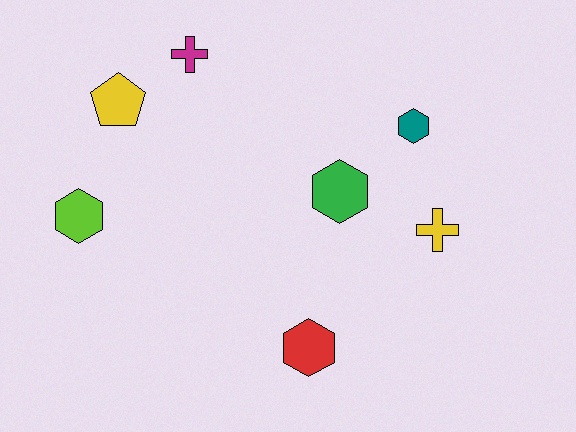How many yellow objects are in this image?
There are 2 yellow objects.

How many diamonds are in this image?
There are no diamonds.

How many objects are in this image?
There are 7 objects.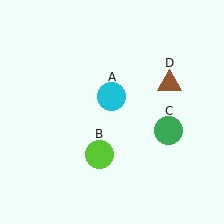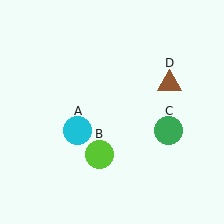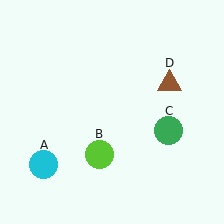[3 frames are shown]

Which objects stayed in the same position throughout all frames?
Lime circle (object B) and green circle (object C) and brown triangle (object D) remained stationary.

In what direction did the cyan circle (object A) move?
The cyan circle (object A) moved down and to the left.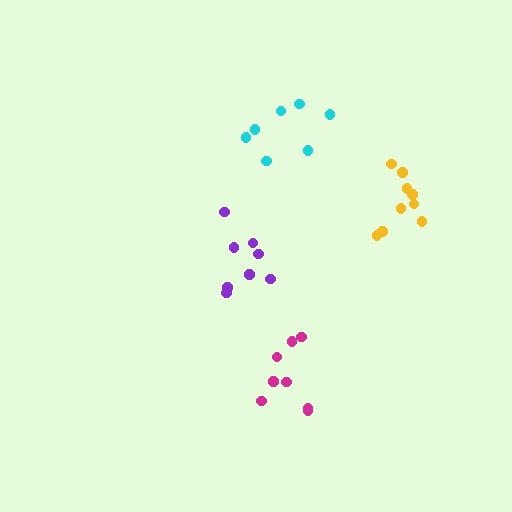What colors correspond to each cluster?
The clusters are colored: magenta, purple, cyan, yellow.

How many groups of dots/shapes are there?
There are 4 groups.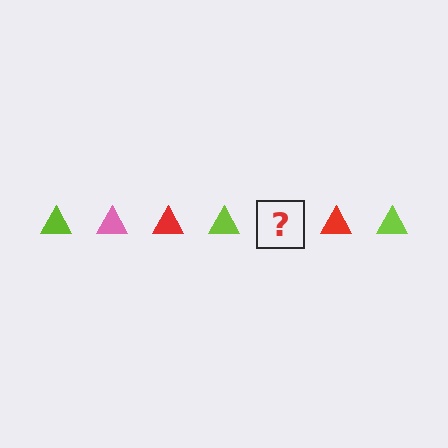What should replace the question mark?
The question mark should be replaced with a pink triangle.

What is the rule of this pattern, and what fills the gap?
The rule is that the pattern cycles through lime, pink, red triangles. The gap should be filled with a pink triangle.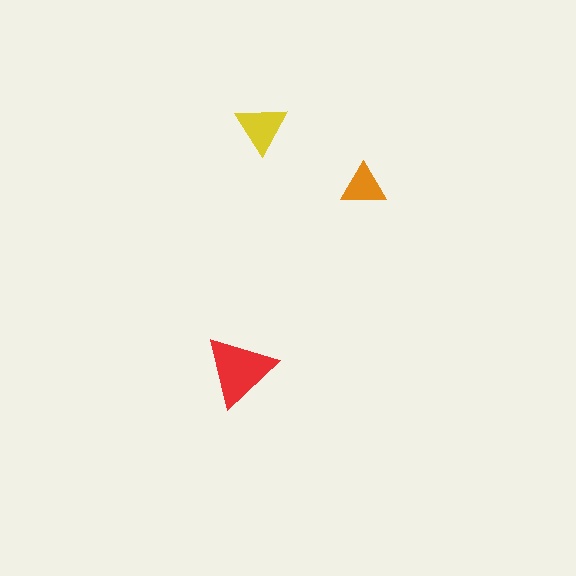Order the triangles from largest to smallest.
the red one, the yellow one, the orange one.